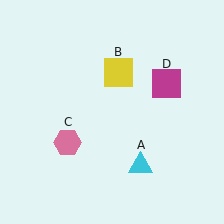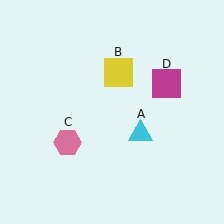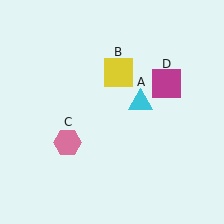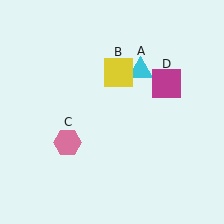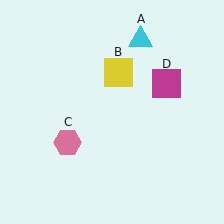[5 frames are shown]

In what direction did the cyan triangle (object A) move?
The cyan triangle (object A) moved up.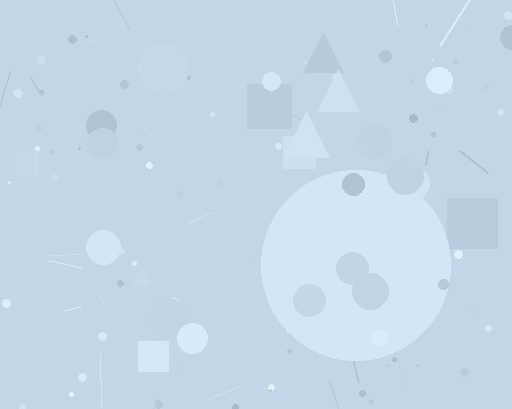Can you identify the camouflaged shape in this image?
The camouflaged shape is a circle.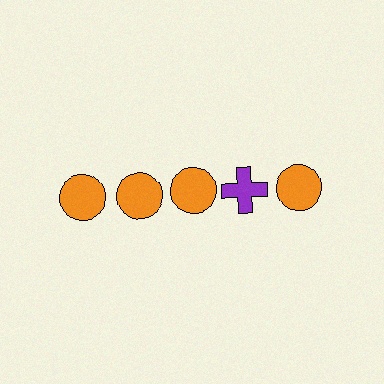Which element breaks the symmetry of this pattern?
The purple cross in the top row, second from right column breaks the symmetry. All other shapes are orange circles.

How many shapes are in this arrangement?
There are 5 shapes arranged in a grid pattern.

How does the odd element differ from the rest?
It differs in both color (purple instead of orange) and shape (cross instead of circle).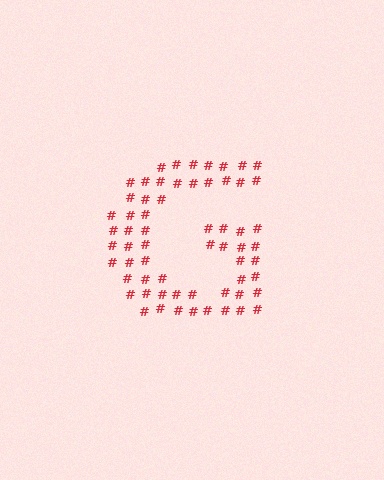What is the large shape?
The large shape is the letter G.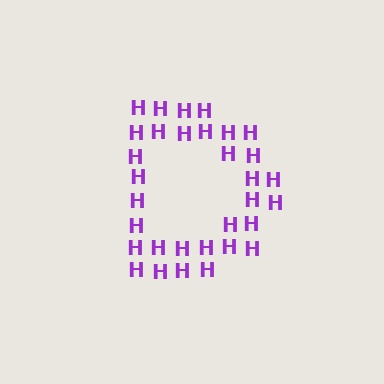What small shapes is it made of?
It is made of small letter H's.